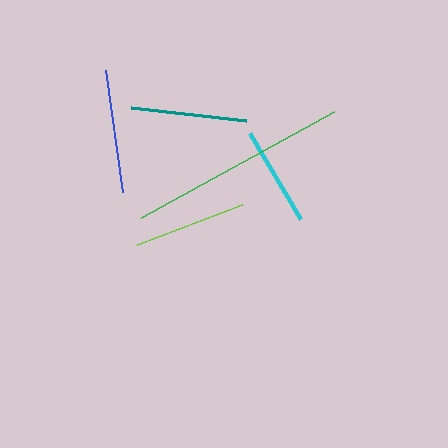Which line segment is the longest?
The green line is the longest at approximately 221 pixels.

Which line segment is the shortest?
The cyan line is the shortest at approximately 100 pixels.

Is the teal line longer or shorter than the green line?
The green line is longer than the teal line.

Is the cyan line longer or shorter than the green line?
The green line is longer than the cyan line.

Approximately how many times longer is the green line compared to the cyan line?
The green line is approximately 2.2 times the length of the cyan line.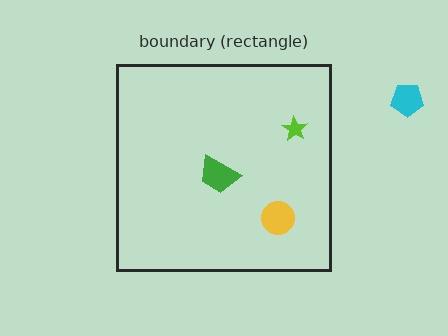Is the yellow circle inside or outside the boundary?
Inside.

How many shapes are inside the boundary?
3 inside, 1 outside.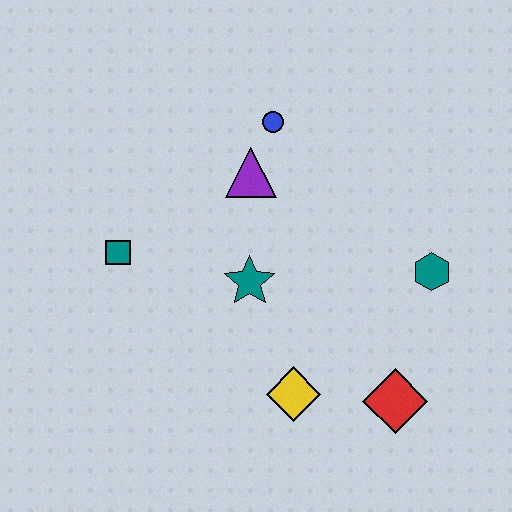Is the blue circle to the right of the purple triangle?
Yes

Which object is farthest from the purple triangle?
The red diamond is farthest from the purple triangle.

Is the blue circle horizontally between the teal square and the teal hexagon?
Yes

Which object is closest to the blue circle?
The purple triangle is closest to the blue circle.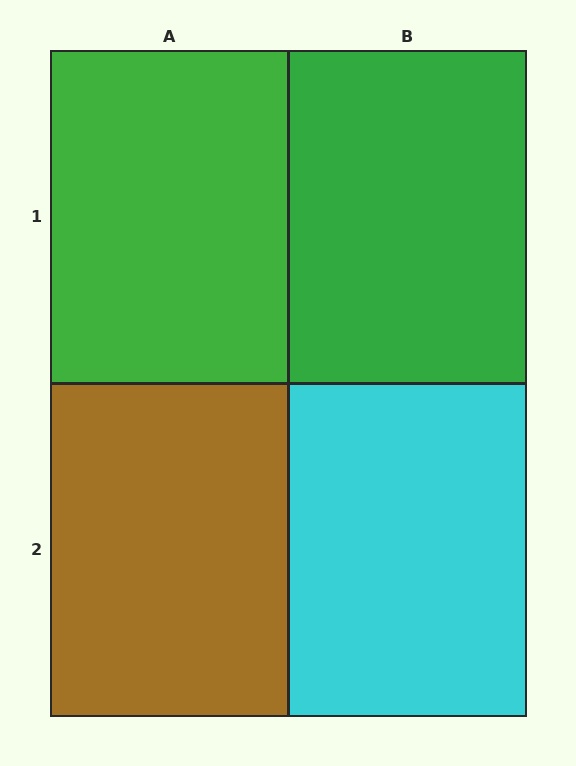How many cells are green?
2 cells are green.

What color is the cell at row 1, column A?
Green.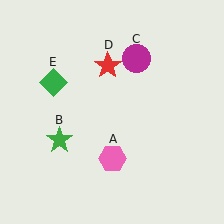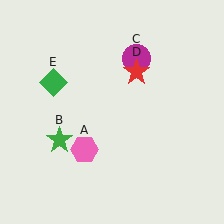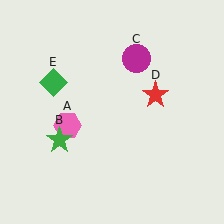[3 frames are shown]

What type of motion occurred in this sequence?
The pink hexagon (object A), red star (object D) rotated clockwise around the center of the scene.